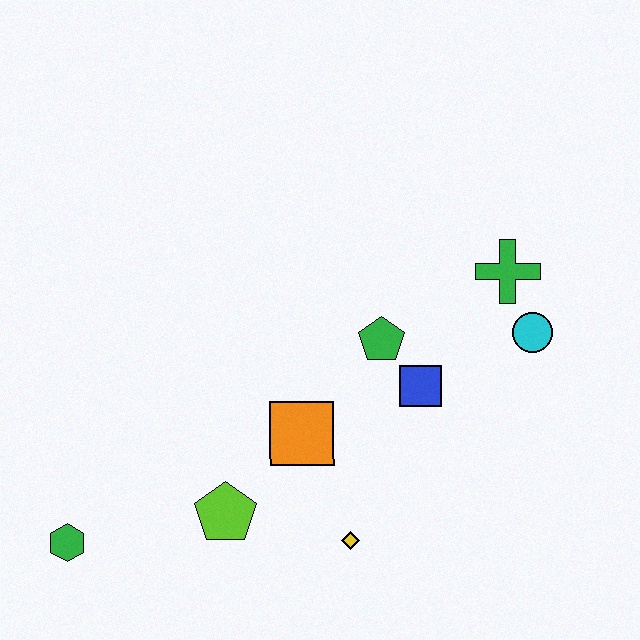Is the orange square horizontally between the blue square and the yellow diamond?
No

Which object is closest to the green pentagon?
The blue square is closest to the green pentagon.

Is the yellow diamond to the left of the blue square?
Yes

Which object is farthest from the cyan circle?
The green hexagon is farthest from the cyan circle.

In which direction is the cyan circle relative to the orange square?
The cyan circle is to the right of the orange square.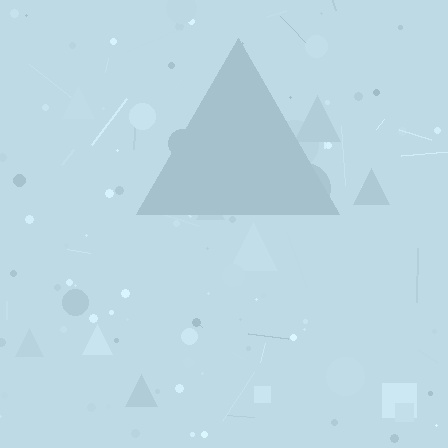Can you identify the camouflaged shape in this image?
The camouflaged shape is a triangle.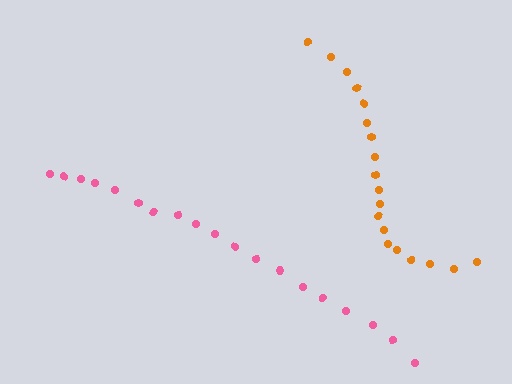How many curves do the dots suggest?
There are 2 distinct paths.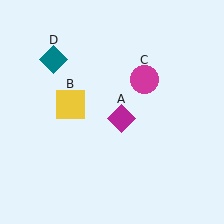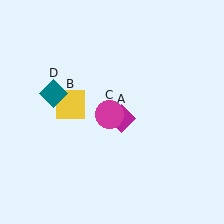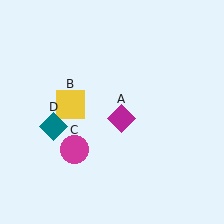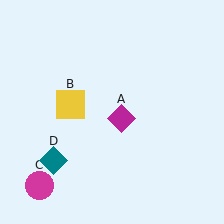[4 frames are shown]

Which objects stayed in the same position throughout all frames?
Magenta diamond (object A) and yellow square (object B) remained stationary.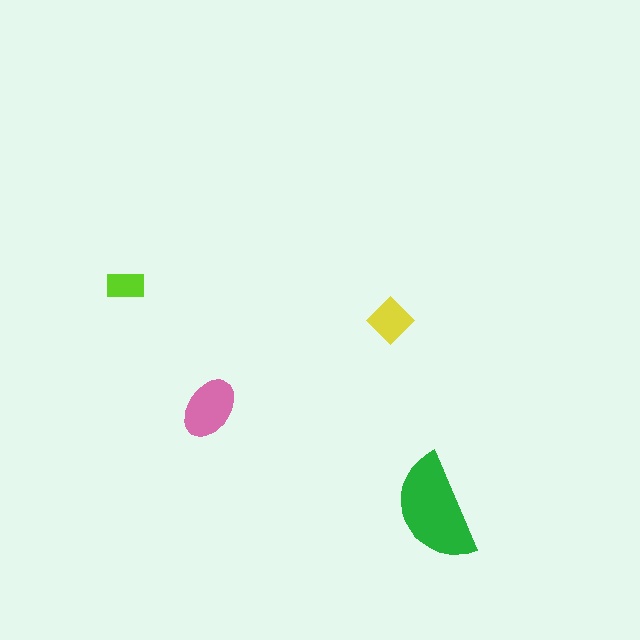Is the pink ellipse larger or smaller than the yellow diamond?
Larger.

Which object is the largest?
The green semicircle.